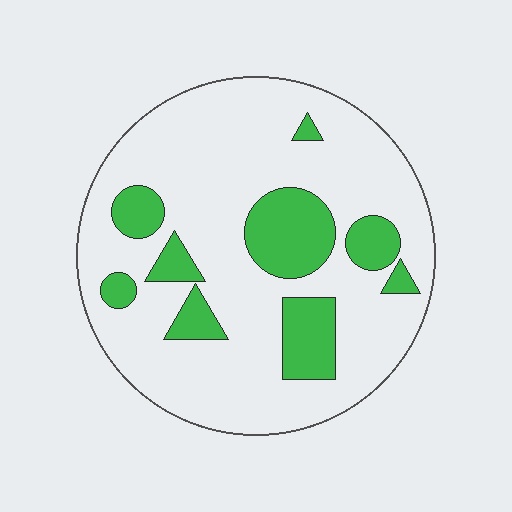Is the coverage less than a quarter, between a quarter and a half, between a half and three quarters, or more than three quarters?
Less than a quarter.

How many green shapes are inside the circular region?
9.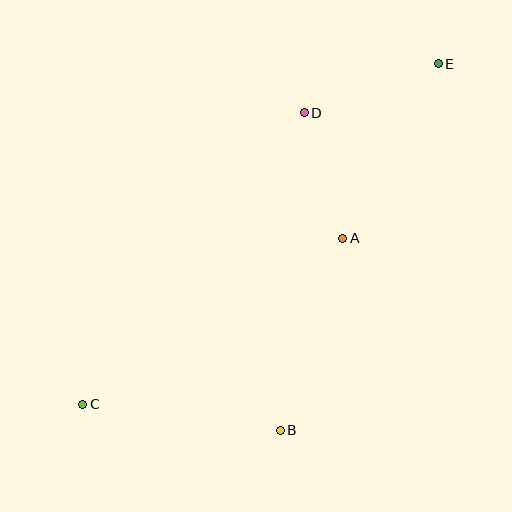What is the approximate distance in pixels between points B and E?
The distance between B and E is approximately 399 pixels.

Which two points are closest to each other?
Points A and D are closest to each other.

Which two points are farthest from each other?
Points C and E are farthest from each other.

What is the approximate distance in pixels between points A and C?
The distance between A and C is approximately 309 pixels.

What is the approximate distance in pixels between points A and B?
The distance between A and B is approximately 202 pixels.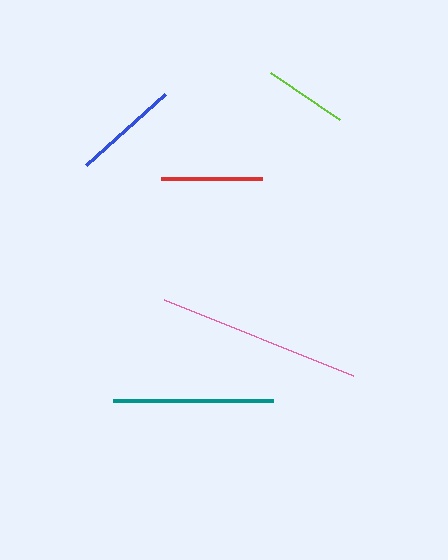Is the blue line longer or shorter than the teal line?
The teal line is longer than the blue line.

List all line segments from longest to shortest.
From longest to shortest: pink, teal, blue, red, lime.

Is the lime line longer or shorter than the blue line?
The blue line is longer than the lime line.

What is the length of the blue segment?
The blue segment is approximately 107 pixels long.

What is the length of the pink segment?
The pink segment is approximately 204 pixels long.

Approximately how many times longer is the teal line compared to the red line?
The teal line is approximately 1.6 times the length of the red line.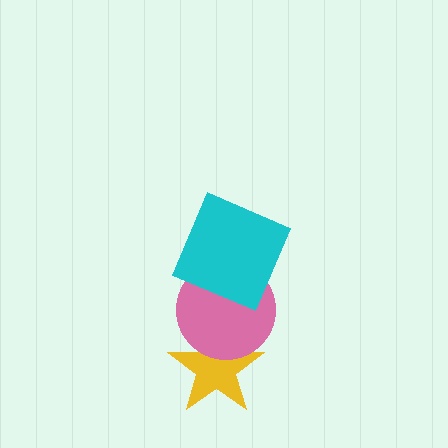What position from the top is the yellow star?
The yellow star is 3rd from the top.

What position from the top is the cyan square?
The cyan square is 1st from the top.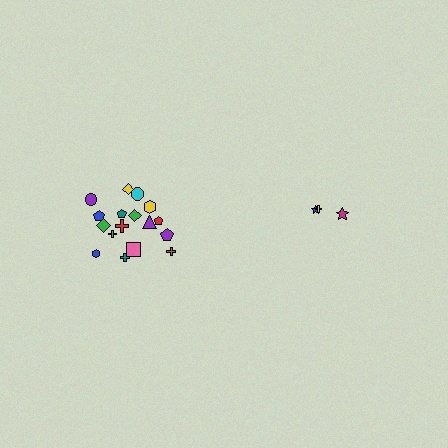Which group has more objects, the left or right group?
The left group.